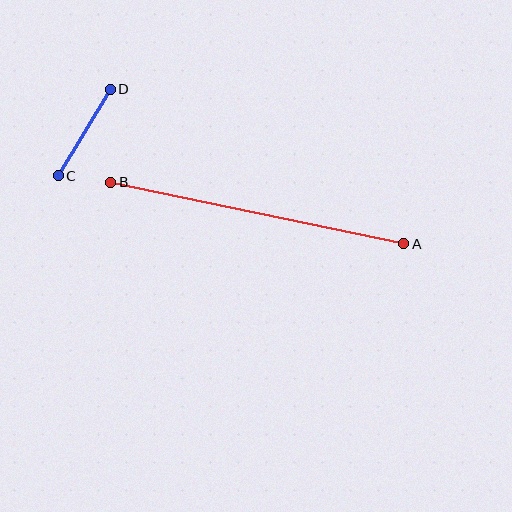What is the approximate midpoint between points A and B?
The midpoint is at approximately (257, 213) pixels.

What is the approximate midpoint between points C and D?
The midpoint is at approximately (84, 132) pixels.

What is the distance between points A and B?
The distance is approximately 299 pixels.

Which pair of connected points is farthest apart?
Points A and B are farthest apart.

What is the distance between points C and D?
The distance is approximately 101 pixels.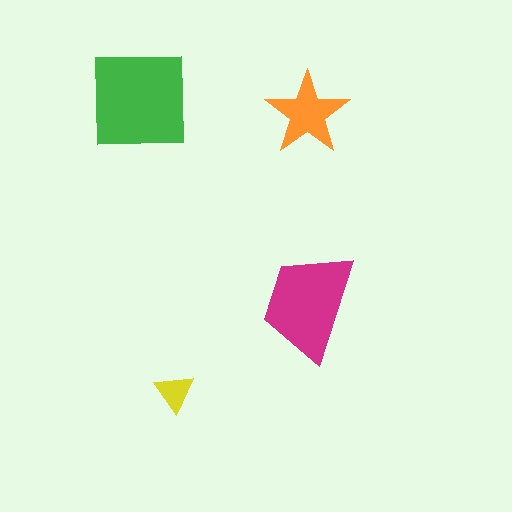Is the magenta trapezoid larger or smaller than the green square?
Smaller.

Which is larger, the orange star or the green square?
The green square.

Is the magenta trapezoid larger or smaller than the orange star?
Larger.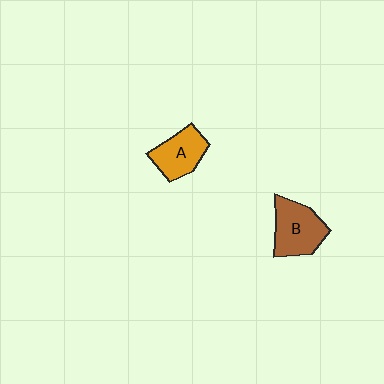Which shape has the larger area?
Shape B (brown).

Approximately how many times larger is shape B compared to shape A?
Approximately 1.2 times.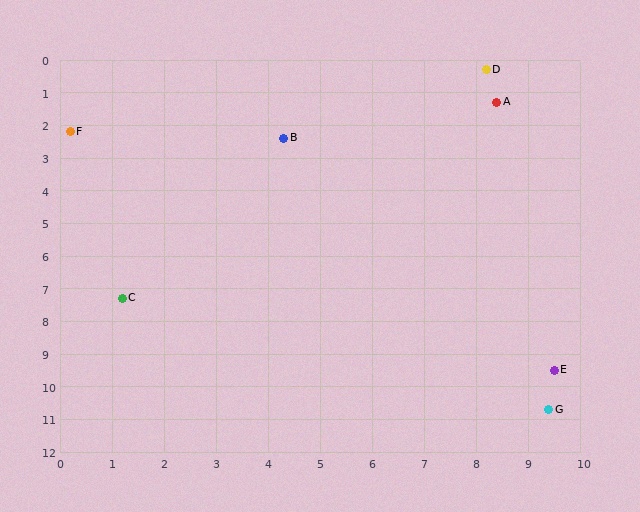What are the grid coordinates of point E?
Point E is at approximately (9.5, 9.5).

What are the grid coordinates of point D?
Point D is at approximately (8.2, 0.3).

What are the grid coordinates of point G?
Point G is at approximately (9.4, 10.7).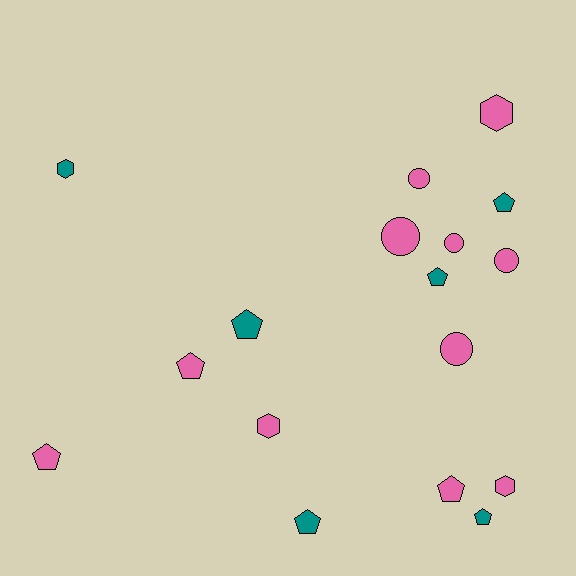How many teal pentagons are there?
There are 5 teal pentagons.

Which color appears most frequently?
Pink, with 11 objects.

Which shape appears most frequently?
Pentagon, with 8 objects.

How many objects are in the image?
There are 17 objects.